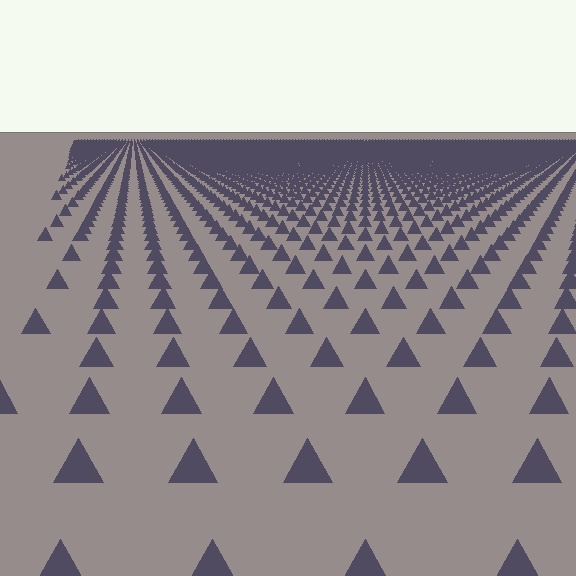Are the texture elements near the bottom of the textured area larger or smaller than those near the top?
Larger. Near the bottom, elements are closer to the viewer and appear at a bigger on-screen size.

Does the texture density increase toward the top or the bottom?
Density increases toward the top.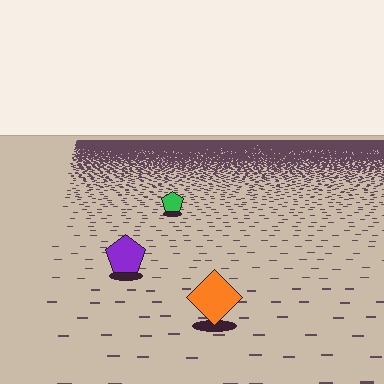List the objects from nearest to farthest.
From nearest to farthest: the orange diamond, the purple pentagon, the green pentagon.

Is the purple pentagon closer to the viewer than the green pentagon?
Yes. The purple pentagon is closer — you can tell from the texture gradient: the ground texture is coarser near it.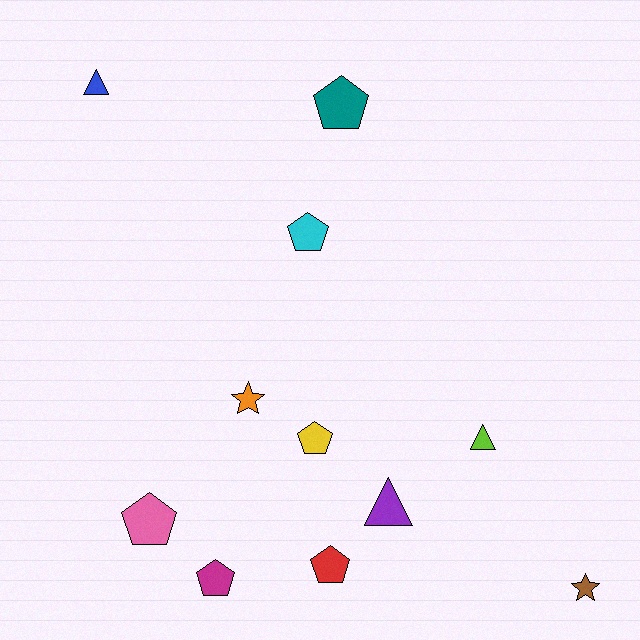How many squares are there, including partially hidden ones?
There are no squares.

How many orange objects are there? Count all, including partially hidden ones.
There is 1 orange object.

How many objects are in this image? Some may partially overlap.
There are 11 objects.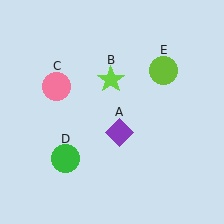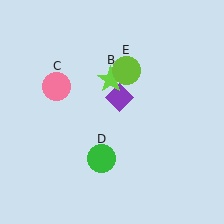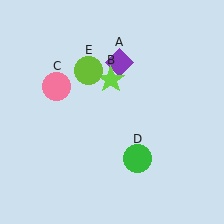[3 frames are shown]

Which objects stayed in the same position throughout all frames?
Lime star (object B) and pink circle (object C) remained stationary.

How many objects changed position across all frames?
3 objects changed position: purple diamond (object A), green circle (object D), lime circle (object E).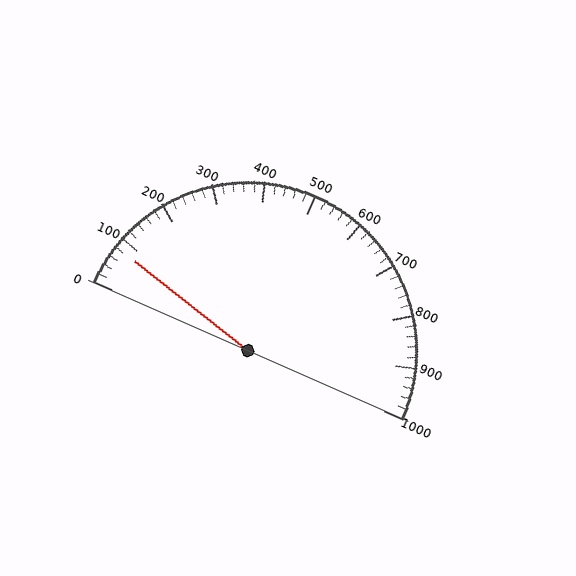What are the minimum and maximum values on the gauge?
The gauge ranges from 0 to 1000.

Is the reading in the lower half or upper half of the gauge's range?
The reading is in the lower half of the range (0 to 1000).